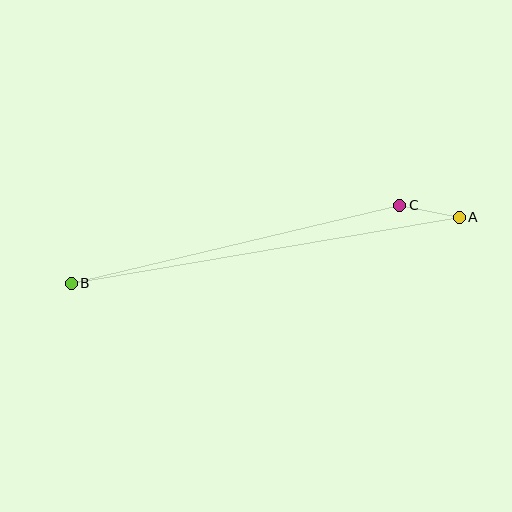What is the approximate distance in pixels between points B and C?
The distance between B and C is approximately 338 pixels.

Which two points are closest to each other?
Points A and C are closest to each other.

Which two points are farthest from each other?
Points A and B are farthest from each other.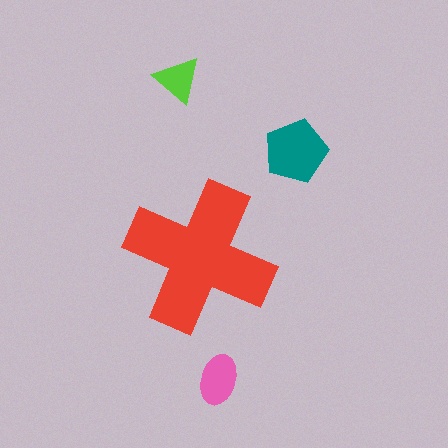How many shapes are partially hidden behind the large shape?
0 shapes are partially hidden.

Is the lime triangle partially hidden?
No, the lime triangle is fully visible.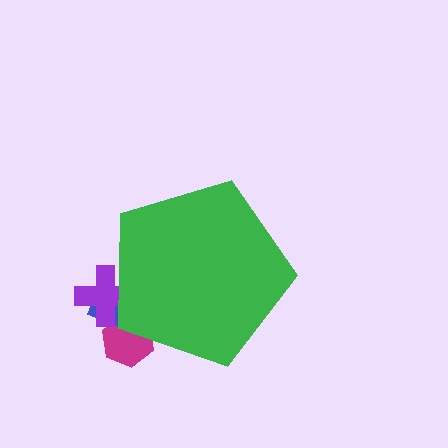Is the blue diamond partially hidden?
Yes, the blue diamond is partially hidden behind the green pentagon.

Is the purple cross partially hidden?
Yes, the purple cross is partially hidden behind the green pentagon.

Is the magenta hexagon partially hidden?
Yes, the magenta hexagon is partially hidden behind the green pentagon.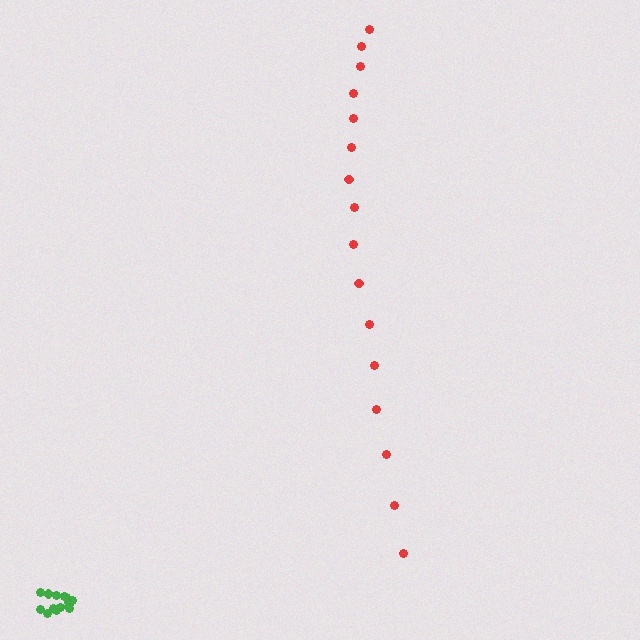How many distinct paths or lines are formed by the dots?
There are 2 distinct paths.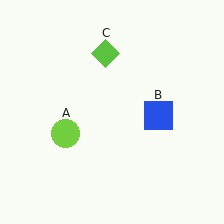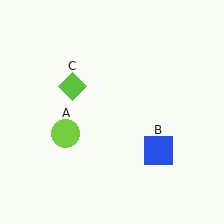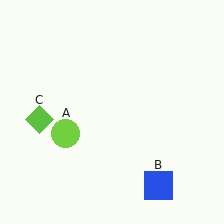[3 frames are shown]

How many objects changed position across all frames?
2 objects changed position: blue square (object B), lime diamond (object C).